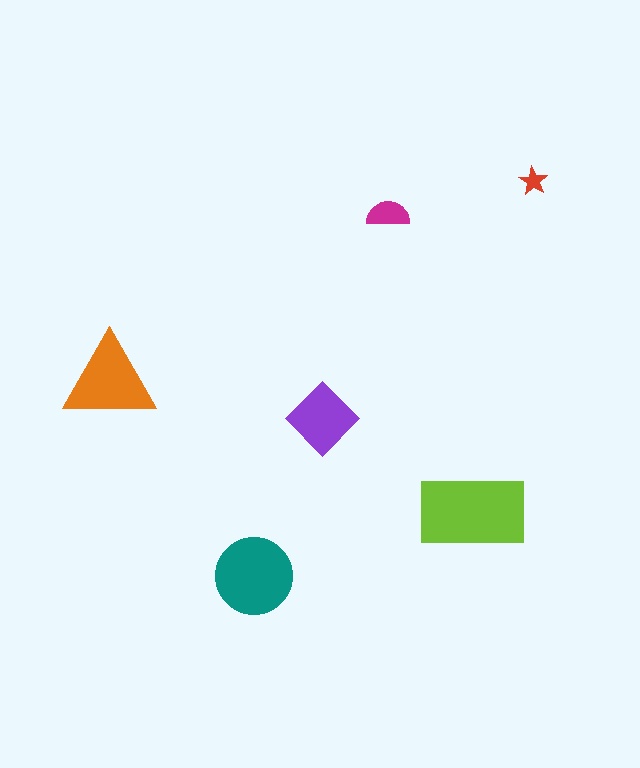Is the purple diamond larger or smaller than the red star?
Larger.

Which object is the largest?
The lime rectangle.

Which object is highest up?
The red star is topmost.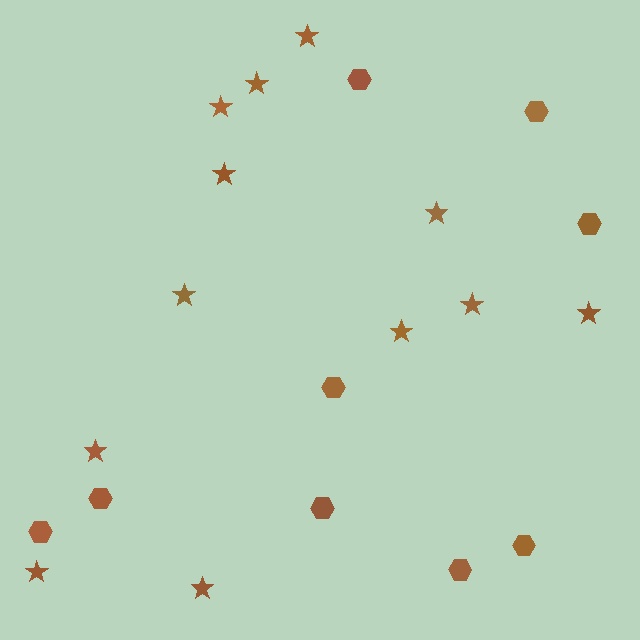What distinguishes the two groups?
There are 2 groups: one group of hexagons (9) and one group of stars (12).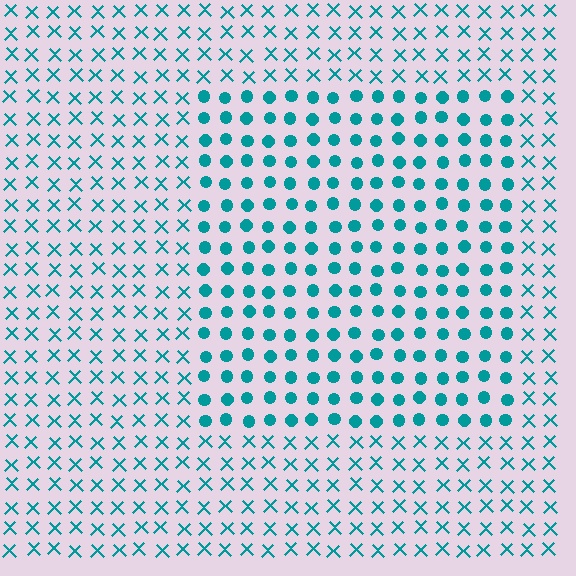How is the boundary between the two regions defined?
The boundary is defined by a change in element shape: circles inside vs. X marks outside. All elements share the same color and spacing.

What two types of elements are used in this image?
The image uses circles inside the rectangle region and X marks outside it.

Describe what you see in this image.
The image is filled with small teal elements arranged in a uniform grid. A rectangle-shaped region contains circles, while the surrounding area contains X marks. The boundary is defined purely by the change in element shape.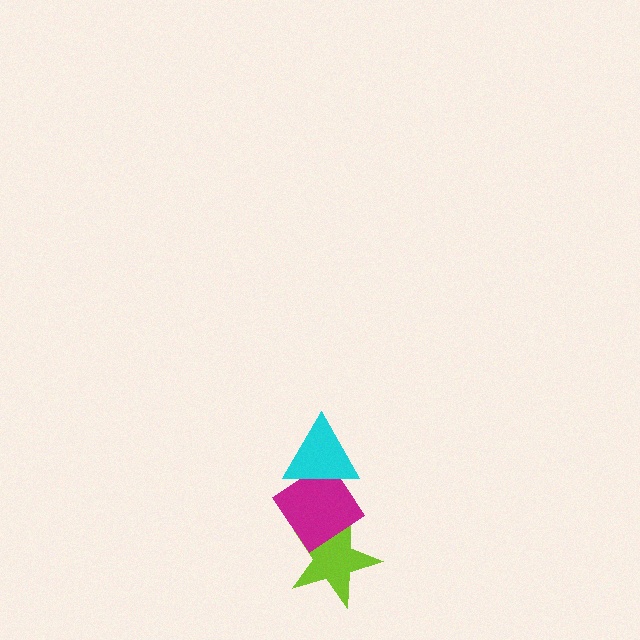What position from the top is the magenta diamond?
The magenta diamond is 2nd from the top.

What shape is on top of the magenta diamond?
The cyan triangle is on top of the magenta diamond.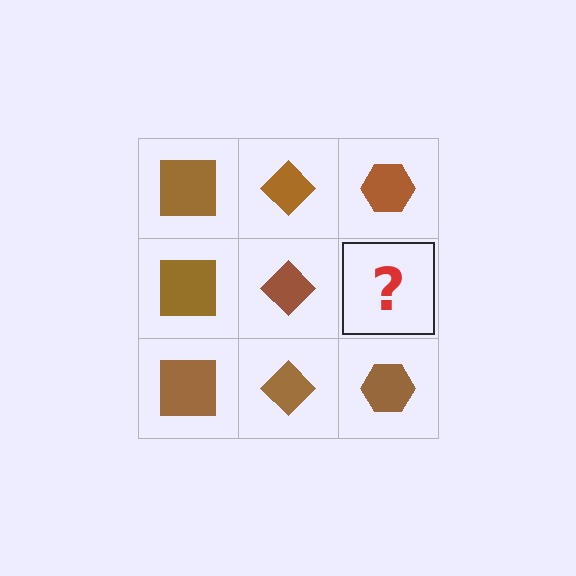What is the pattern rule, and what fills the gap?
The rule is that each column has a consistent shape. The gap should be filled with a brown hexagon.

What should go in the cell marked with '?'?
The missing cell should contain a brown hexagon.